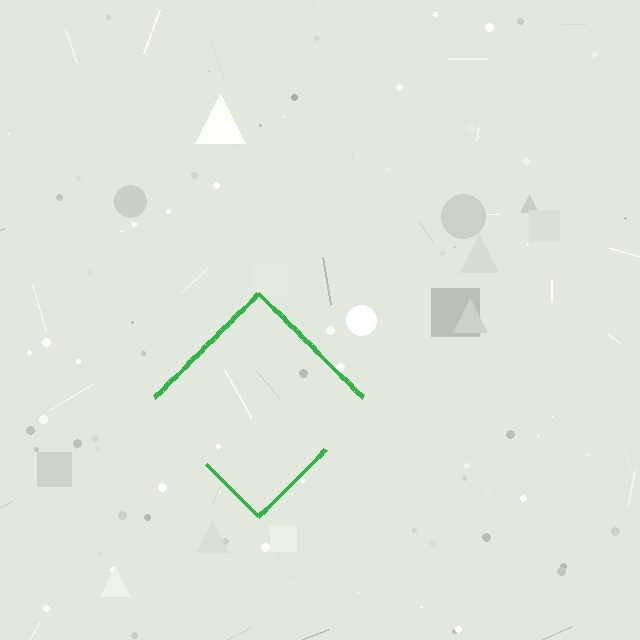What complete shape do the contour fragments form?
The contour fragments form a diamond.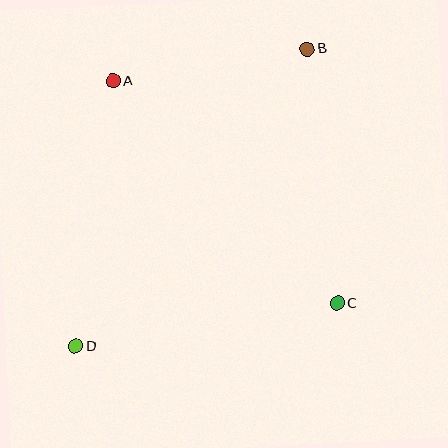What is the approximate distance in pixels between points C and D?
The distance between C and D is approximately 266 pixels.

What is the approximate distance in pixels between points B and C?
The distance between B and C is approximately 256 pixels.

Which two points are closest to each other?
Points A and B are closest to each other.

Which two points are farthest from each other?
Points B and D are farthest from each other.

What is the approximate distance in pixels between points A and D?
The distance between A and D is approximately 268 pixels.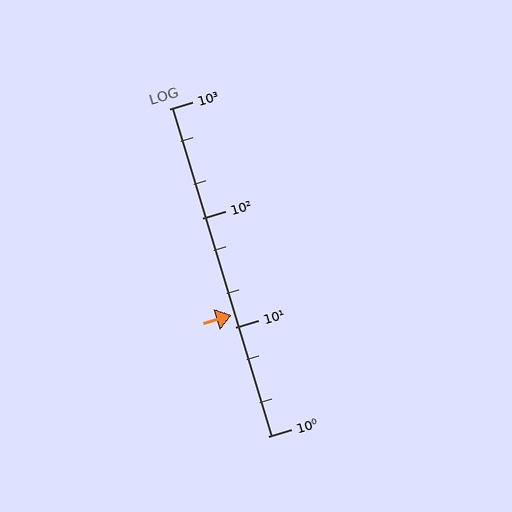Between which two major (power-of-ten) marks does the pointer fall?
The pointer is between 10 and 100.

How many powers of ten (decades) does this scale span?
The scale spans 3 decades, from 1 to 1000.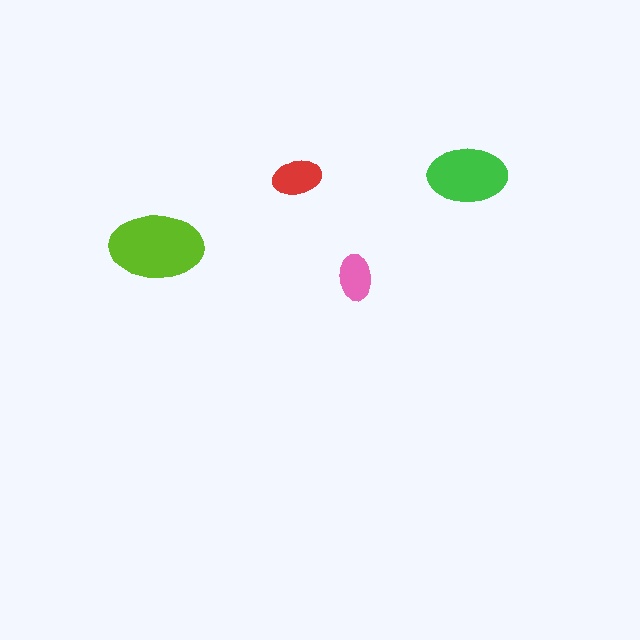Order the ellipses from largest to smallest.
the lime one, the green one, the red one, the pink one.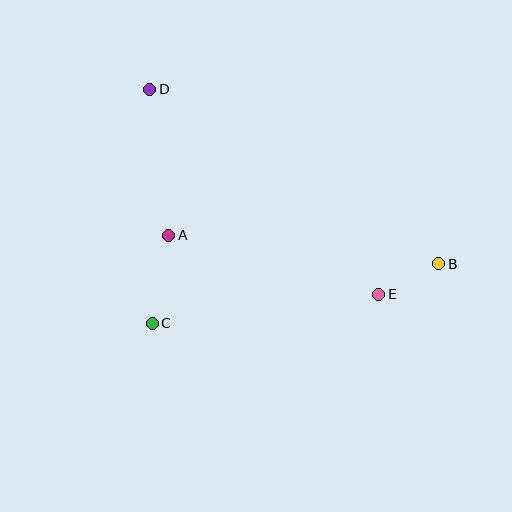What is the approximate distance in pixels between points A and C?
The distance between A and C is approximately 90 pixels.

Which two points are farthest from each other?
Points B and D are farthest from each other.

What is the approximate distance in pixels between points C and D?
The distance between C and D is approximately 234 pixels.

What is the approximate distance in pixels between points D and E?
The distance between D and E is approximately 307 pixels.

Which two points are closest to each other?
Points B and E are closest to each other.